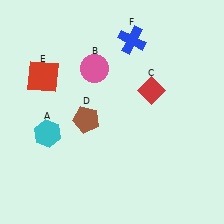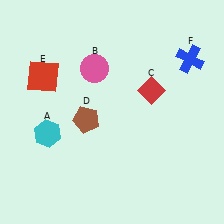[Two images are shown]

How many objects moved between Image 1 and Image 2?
1 object moved between the two images.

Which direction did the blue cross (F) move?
The blue cross (F) moved right.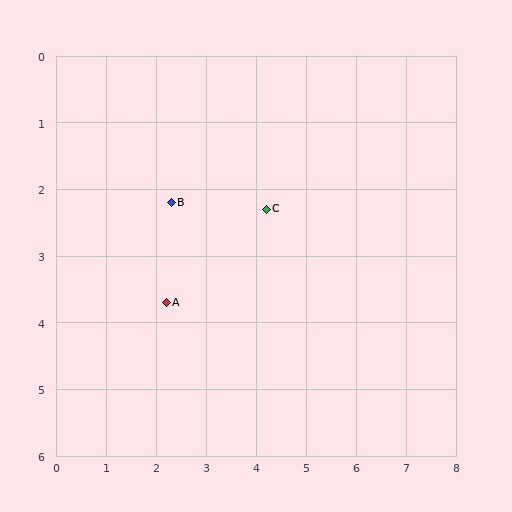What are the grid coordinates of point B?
Point B is at approximately (2.3, 2.2).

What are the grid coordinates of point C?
Point C is at approximately (4.2, 2.3).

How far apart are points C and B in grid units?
Points C and B are about 1.9 grid units apart.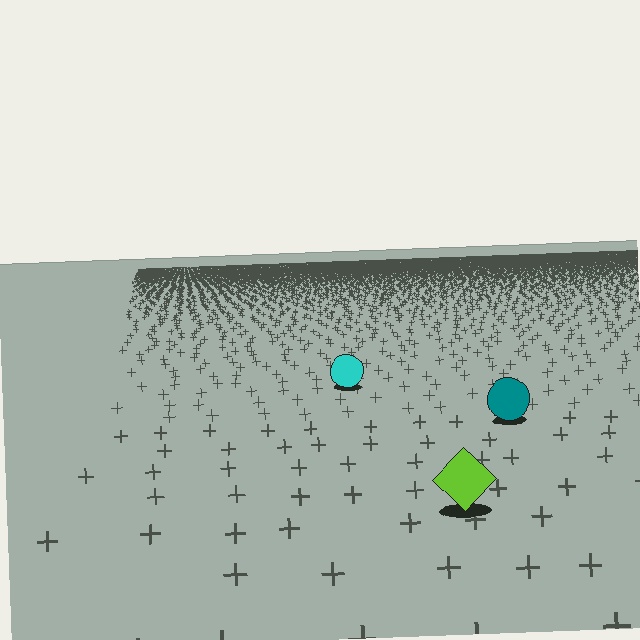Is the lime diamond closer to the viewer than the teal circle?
Yes. The lime diamond is closer — you can tell from the texture gradient: the ground texture is coarser near it.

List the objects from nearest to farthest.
From nearest to farthest: the lime diamond, the teal circle, the cyan circle.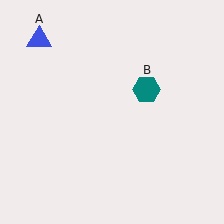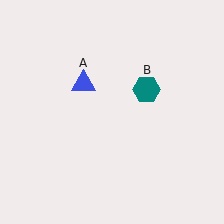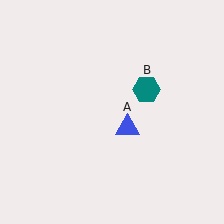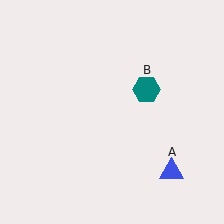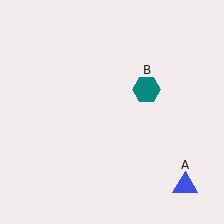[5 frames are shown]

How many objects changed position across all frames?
1 object changed position: blue triangle (object A).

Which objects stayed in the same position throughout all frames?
Teal hexagon (object B) remained stationary.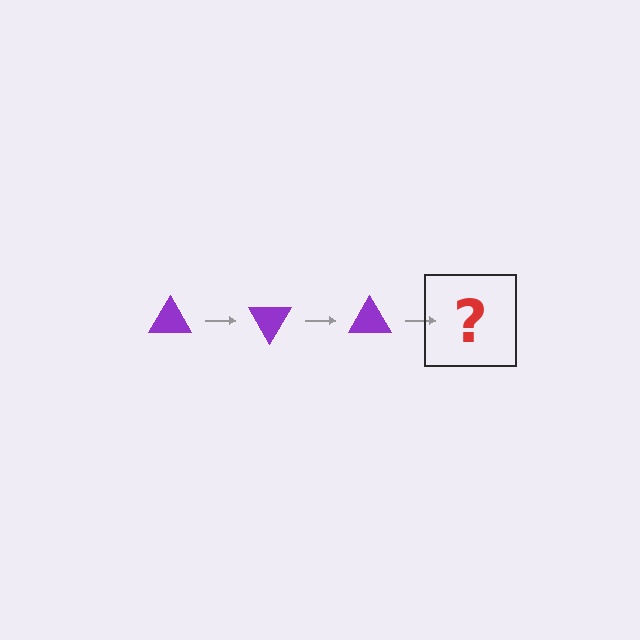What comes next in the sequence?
The next element should be a purple triangle rotated 180 degrees.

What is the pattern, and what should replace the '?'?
The pattern is that the triangle rotates 60 degrees each step. The '?' should be a purple triangle rotated 180 degrees.